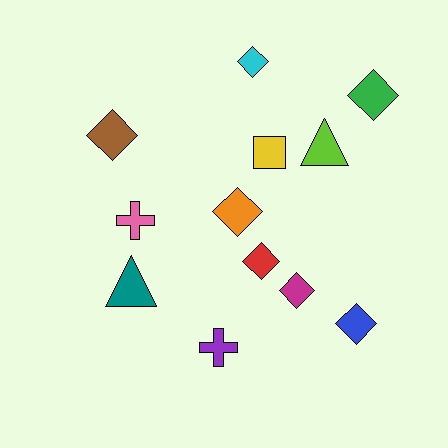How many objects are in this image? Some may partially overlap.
There are 12 objects.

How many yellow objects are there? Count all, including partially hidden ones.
There is 1 yellow object.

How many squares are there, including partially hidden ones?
There is 1 square.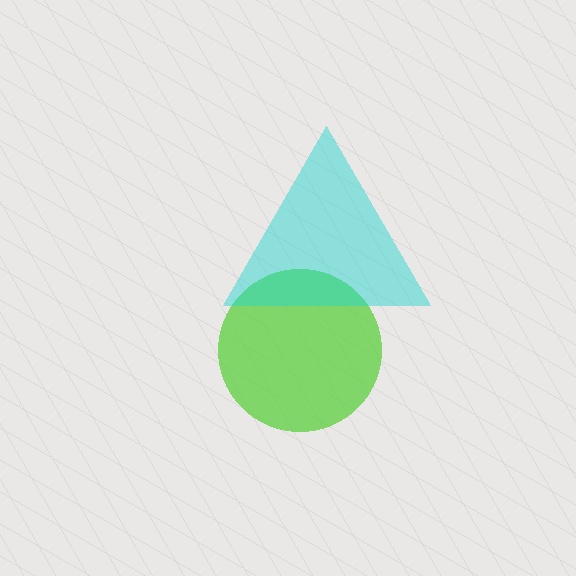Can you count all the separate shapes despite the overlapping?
Yes, there are 2 separate shapes.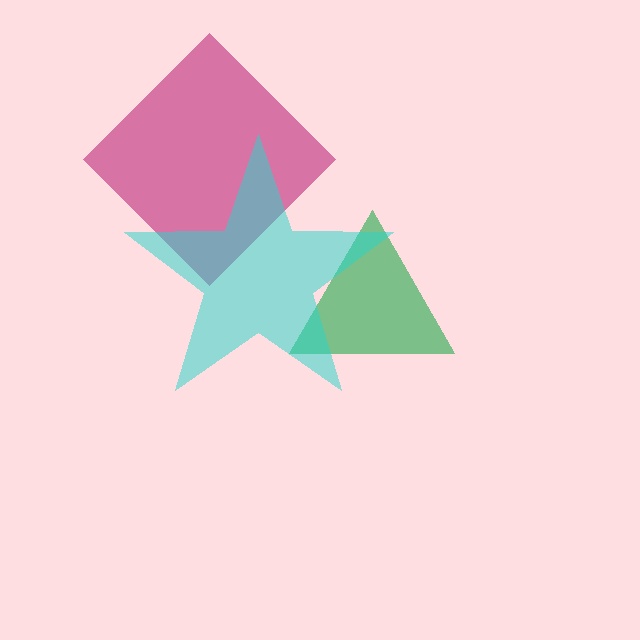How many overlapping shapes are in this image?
There are 3 overlapping shapes in the image.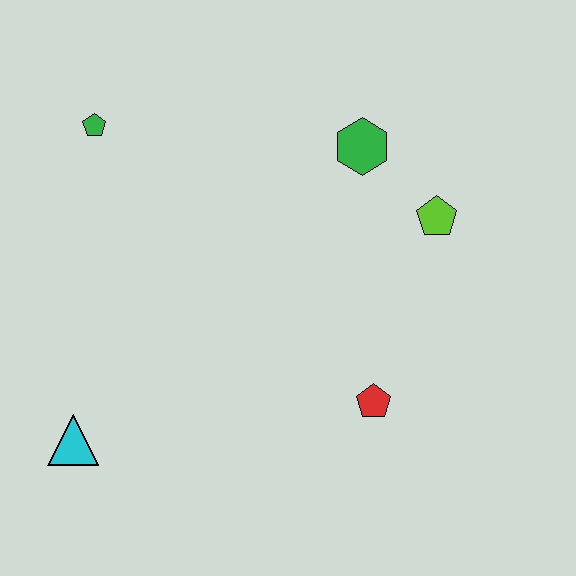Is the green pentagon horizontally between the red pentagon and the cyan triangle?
Yes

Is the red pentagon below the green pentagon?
Yes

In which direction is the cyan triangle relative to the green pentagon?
The cyan triangle is below the green pentagon.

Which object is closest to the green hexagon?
The lime pentagon is closest to the green hexagon.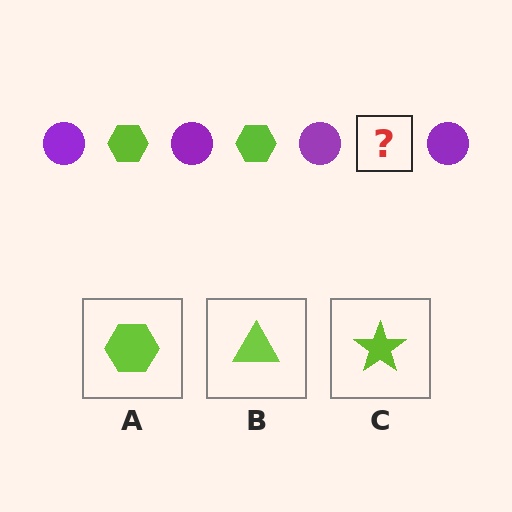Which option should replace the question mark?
Option A.